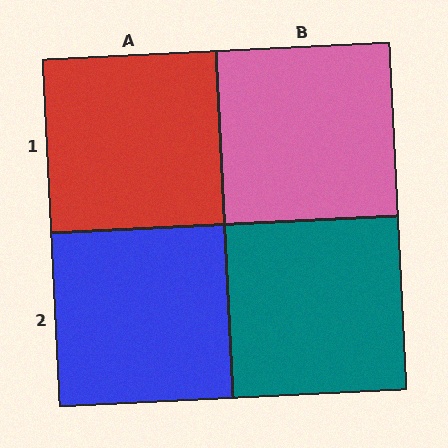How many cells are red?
1 cell is red.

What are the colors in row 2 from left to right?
Blue, teal.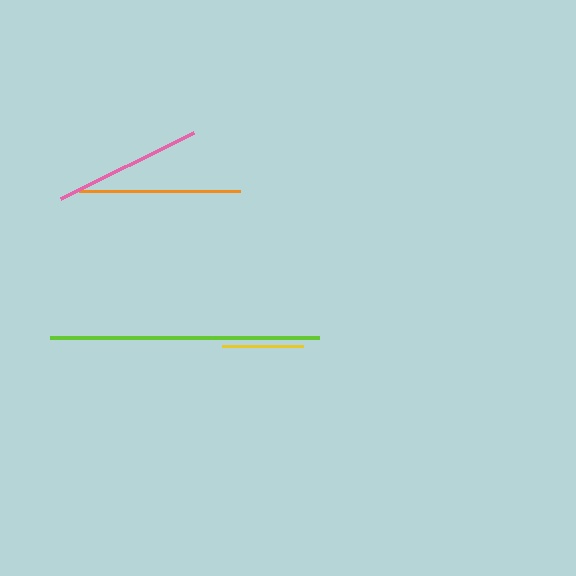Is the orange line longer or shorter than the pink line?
The orange line is longer than the pink line.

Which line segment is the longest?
The lime line is the longest at approximately 269 pixels.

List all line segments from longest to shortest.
From longest to shortest: lime, orange, pink, yellow.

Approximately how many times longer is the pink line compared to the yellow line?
The pink line is approximately 1.8 times the length of the yellow line.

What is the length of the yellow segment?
The yellow segment is approximately 81 pixels long.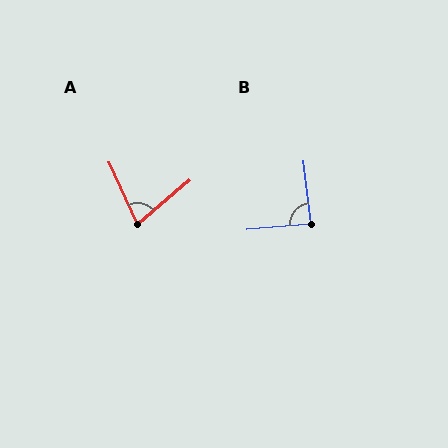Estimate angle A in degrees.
Approximately 74 degrees.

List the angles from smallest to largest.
A (74°), B (88°).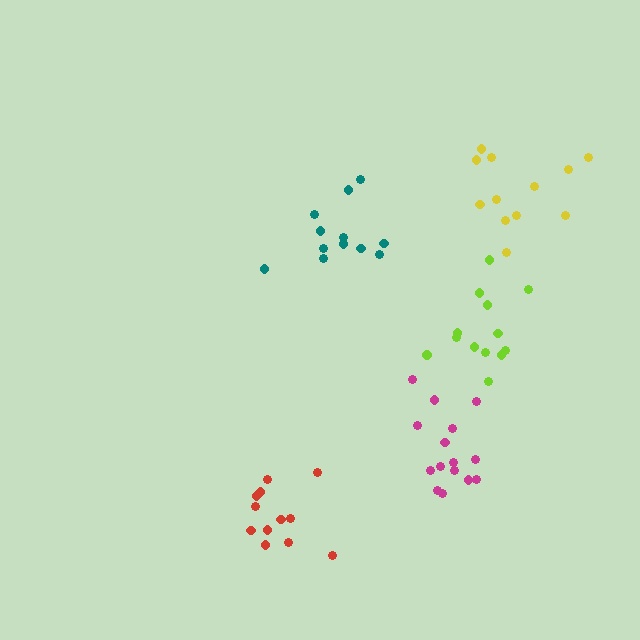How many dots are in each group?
Group 1: 12 dots, Group 2: 15 dots, Group 3: 12 dots, Group 4: 12 dots, Group 5: 13 dots (64 total).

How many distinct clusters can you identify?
There are 5 distinct clusters.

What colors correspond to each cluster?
The clusters are colored: yellow, magenta, teal, red, lime.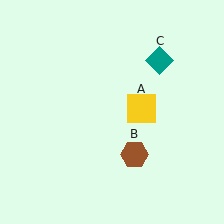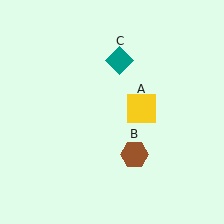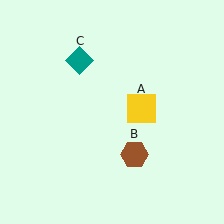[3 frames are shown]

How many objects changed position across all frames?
1 object changed position: teal diamond (object C).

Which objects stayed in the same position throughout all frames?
Yellow square (object A) and brown hexagon (object B) remained stationary.